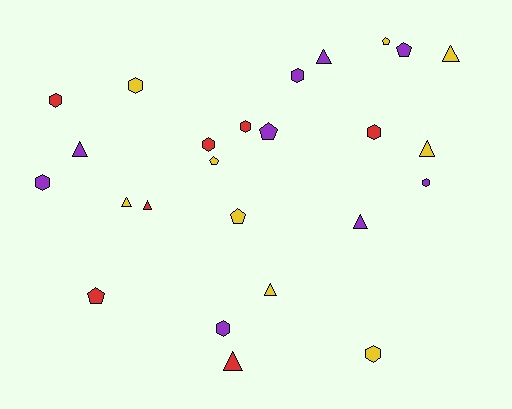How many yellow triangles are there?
There are 4 yellow triangles.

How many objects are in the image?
There are 25 objects.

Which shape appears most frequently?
Hexagon, with 10 objects.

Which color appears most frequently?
Purple, with 9 objects.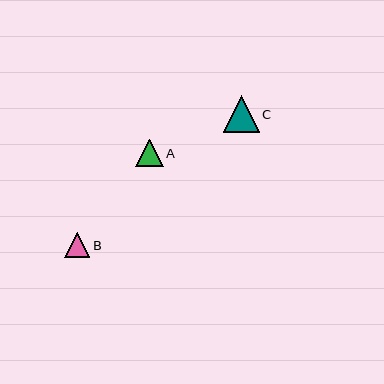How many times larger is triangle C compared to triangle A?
Triangle C is approximately 1.3 times the size of triangle A.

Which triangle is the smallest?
Triangle B is the smallest with a size of approximately 25 pixels.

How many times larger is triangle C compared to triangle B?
Triangle C is approximately 1.4 times the size of triangle B.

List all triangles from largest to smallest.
From largest to smallest: C, A, B.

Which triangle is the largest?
Triangle C is the largest with a size of approximately 36 pixels.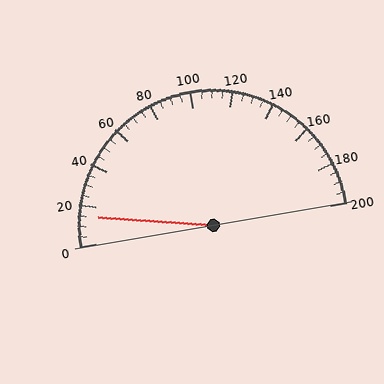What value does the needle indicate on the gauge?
The needle indicates approximately 15.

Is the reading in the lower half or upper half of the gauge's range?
The reading is in the lower half of the range (0 to 200).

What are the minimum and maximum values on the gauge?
The gauge ranges from 0 to 200.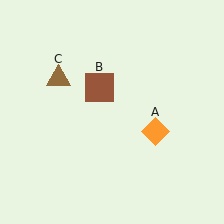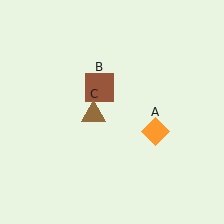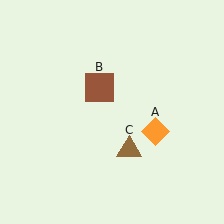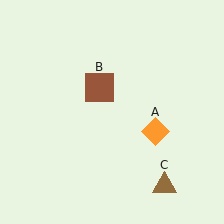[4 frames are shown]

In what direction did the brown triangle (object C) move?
The brown triangle (object C) moved down and to the right.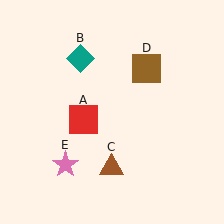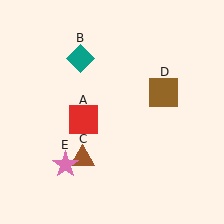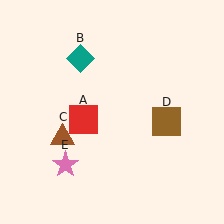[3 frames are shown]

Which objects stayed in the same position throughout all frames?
Red square (object A) and teal diamond (object B) and pink star (object E) remained stationary.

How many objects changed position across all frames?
2 objects changed position: brown triangle (object C), brown square (object D).